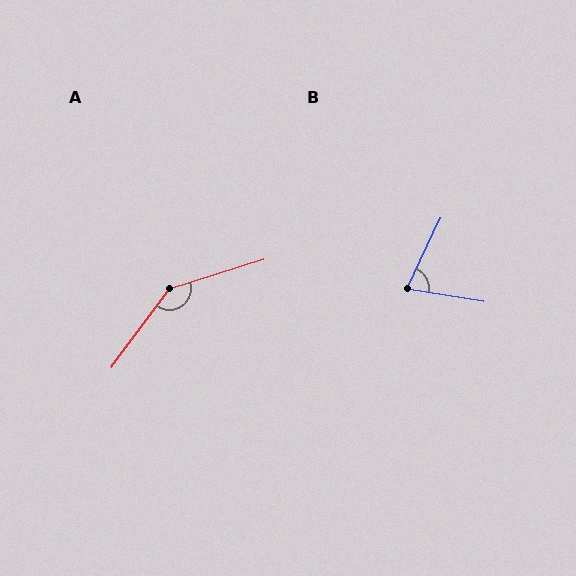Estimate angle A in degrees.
Approximately 144 degrees.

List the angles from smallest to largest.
B (74°), A (144°).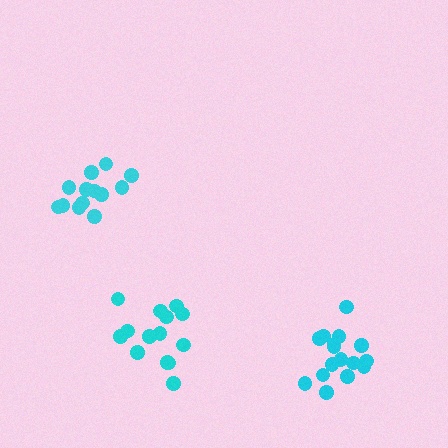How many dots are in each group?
Group 1: 16 dots, Group 2: 14 dots, Group 3: 13 dots (43 total).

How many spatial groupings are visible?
There are 3 spatial groupings.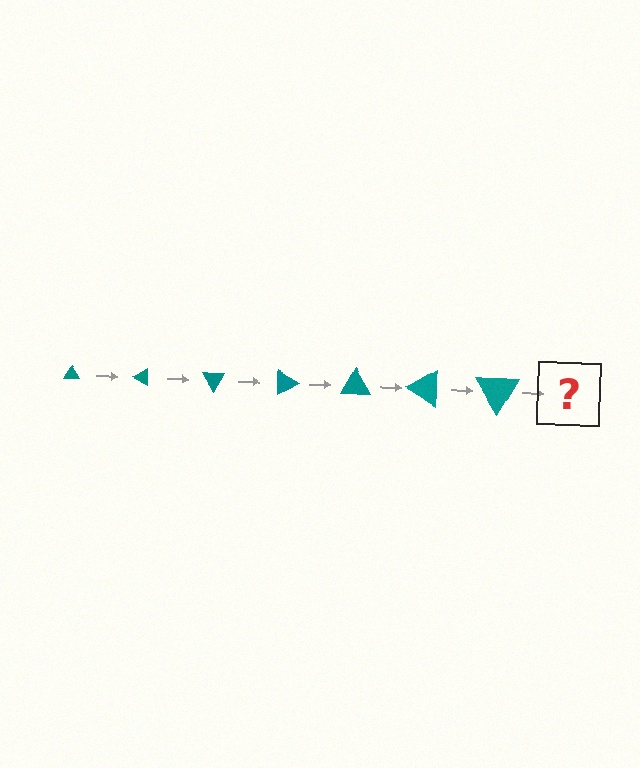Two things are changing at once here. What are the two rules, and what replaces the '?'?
The two rules are that the triangle grows larger each step and it rotates 30 degrees each step. The '?' should be a triangle, larger than the previous one and rotated 210 degrees from the start.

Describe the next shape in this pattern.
It should be a triangle, larger than the previous one and rotated 210 degrees from the start.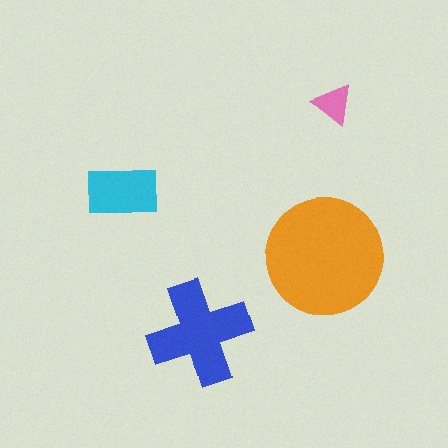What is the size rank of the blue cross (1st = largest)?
2nd.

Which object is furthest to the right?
The pink triangle is rightmost.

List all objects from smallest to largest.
The pink triangle, the cyan rectangle, the blue cross, the orange circle.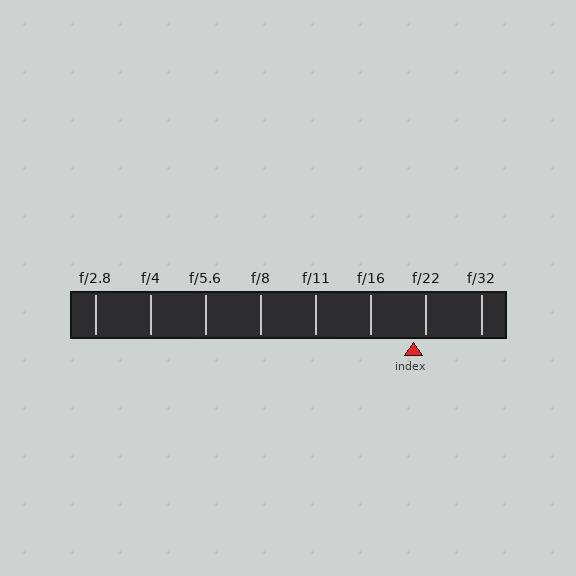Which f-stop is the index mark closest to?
The index mark is closest to f/22.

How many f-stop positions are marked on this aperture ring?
There are 8 f-stop positions marked.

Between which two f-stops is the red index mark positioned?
The index mark is between f/16 and f/22.